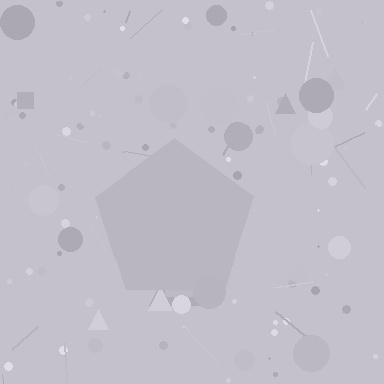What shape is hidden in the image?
A pentagon is hidden in the image.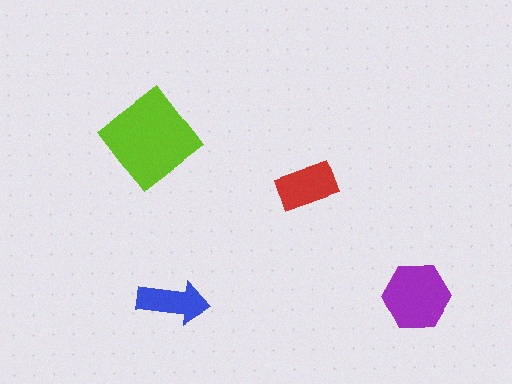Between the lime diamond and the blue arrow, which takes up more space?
The lime diamond.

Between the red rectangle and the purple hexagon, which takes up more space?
The purple hexagon.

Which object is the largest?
The lime diamond.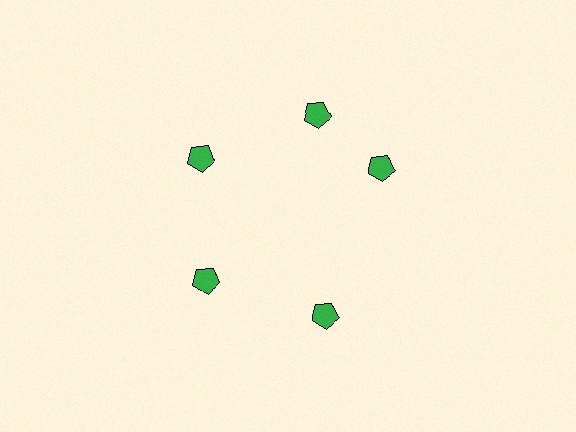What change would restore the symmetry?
The symmetry would be restored by rotating it back into even spacing with its neighbors so that all 5 pentagons sit at equal angles and equal distance from the center.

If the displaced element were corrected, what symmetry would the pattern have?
It would have 5-fold rotational symmetry — the pattern would map onto itself every 72 degrees.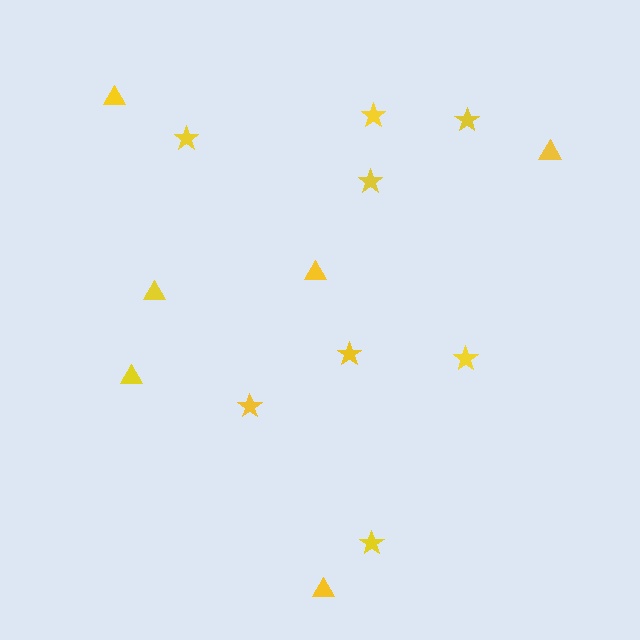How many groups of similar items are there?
There are 2 groups: one group of triangles (6) and one group of stars (8).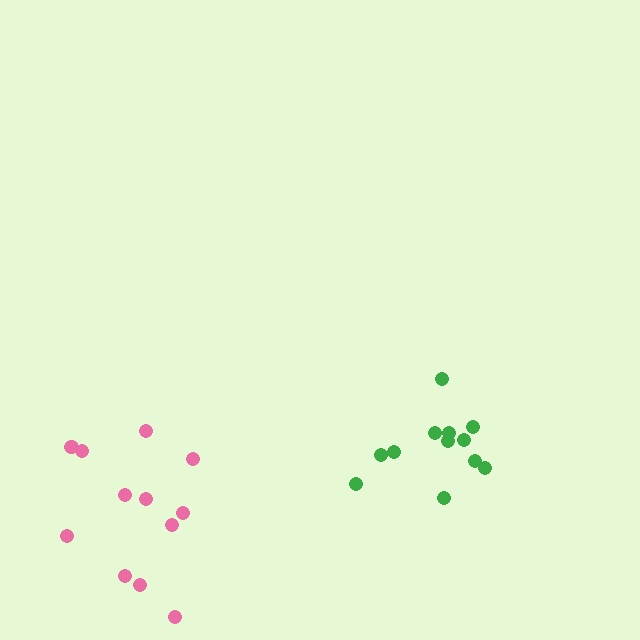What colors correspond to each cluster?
The clusters are colored: green, pink.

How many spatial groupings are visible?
There are 2 spatial groupings.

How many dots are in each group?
Group 1: 12 dots, Group 2: 12 dots (24 total).